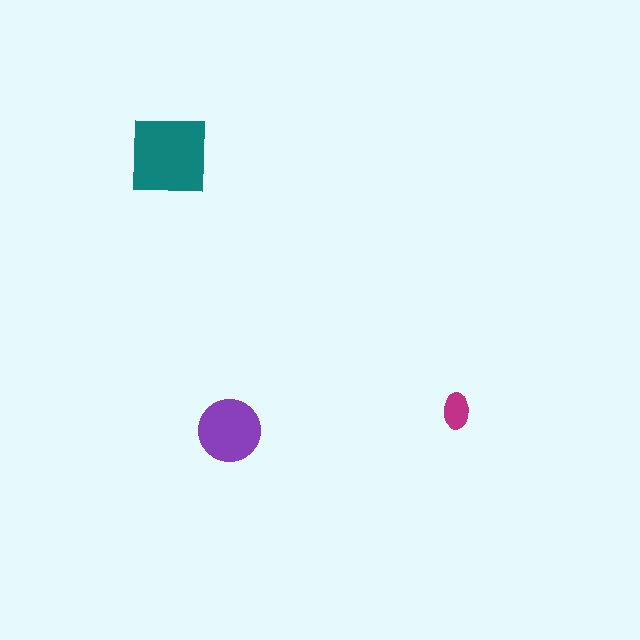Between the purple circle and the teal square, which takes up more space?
The teal square.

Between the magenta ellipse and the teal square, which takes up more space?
The teal square.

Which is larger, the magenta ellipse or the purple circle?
The purple circle.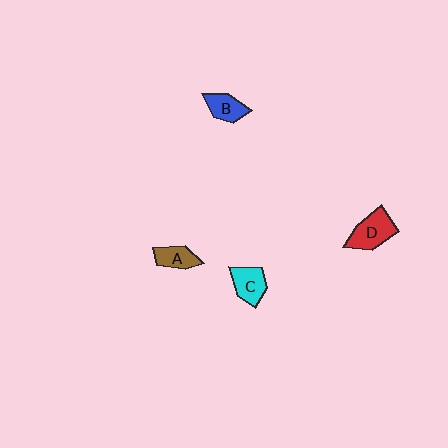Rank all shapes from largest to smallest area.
From largest to smallest: D (red), C (cyan), B (blue), A (brown).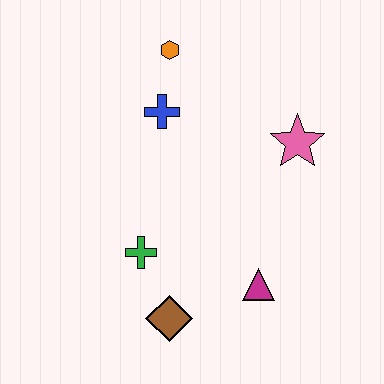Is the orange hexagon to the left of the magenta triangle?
Yes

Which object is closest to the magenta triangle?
The brown diamond is closest to the magenta triangle.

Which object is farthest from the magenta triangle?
The orange hexagon is farthest from the magenta triangle.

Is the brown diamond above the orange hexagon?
No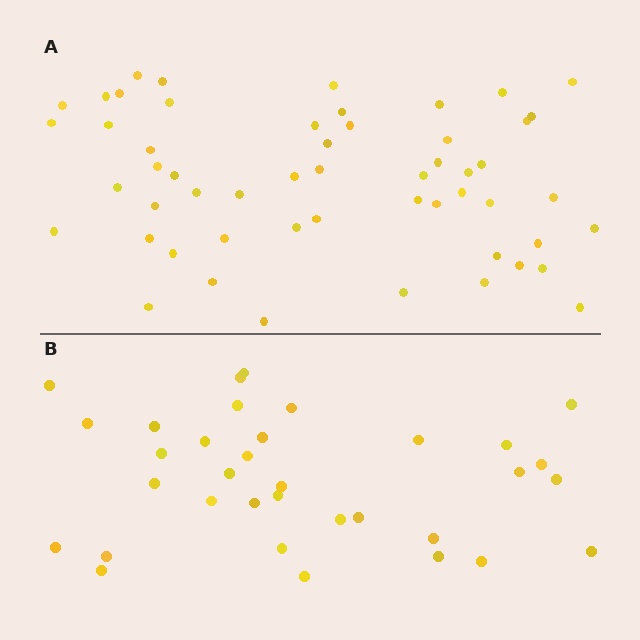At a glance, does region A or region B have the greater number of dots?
Region A (the top region) has more dots.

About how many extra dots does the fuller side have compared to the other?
Region A has approximately 20 more dots than region B.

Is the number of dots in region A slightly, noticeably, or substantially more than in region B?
Region A has substantially more. The ratio is roughly 1.6 to 1.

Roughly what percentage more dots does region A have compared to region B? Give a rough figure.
About 60% more.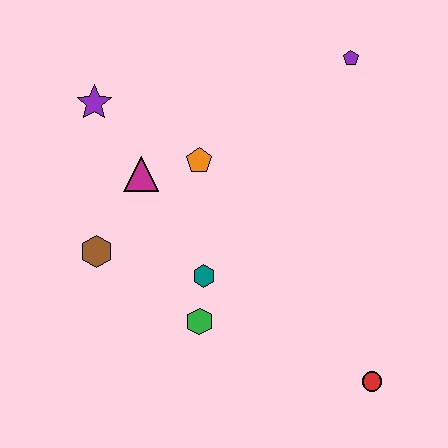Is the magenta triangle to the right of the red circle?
No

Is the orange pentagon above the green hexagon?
Yes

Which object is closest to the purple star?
The magenta triangle is closest to the purple star.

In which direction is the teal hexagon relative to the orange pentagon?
The teal hexagon is below the orange pentagon.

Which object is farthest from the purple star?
The red circle is farthest from the purple star.